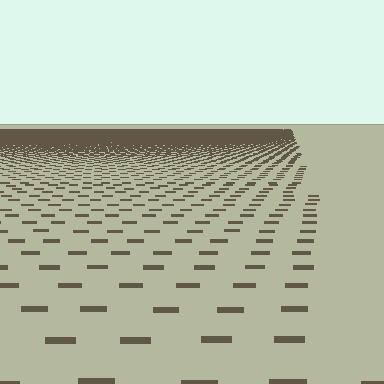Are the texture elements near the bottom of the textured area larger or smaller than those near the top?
Larger. Near the bottom, elements are closer to the viewer and appear at a bigger on-screen size.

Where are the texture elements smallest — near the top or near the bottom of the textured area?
Near the top.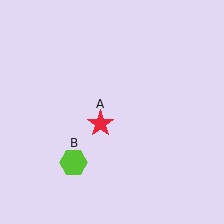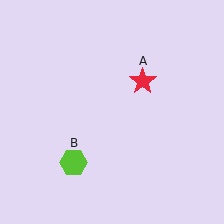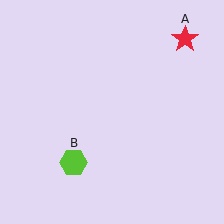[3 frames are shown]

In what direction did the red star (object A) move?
The red star (object A) moved up and to the right.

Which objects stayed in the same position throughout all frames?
Lime hexagon (object B) remained stationary.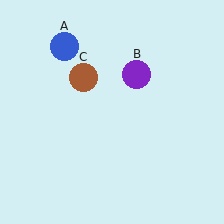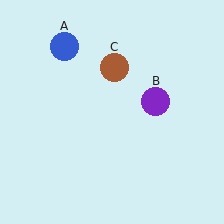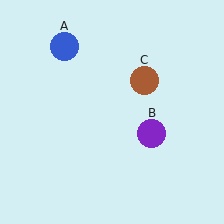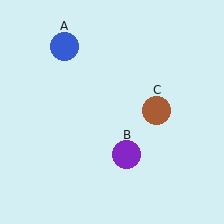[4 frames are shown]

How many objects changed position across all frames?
2 objects changed position: purple circle (object B), brown circle (object C).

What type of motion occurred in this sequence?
The purple circle (object B), brown circle (object C) rotated clockwise around the center of the scene.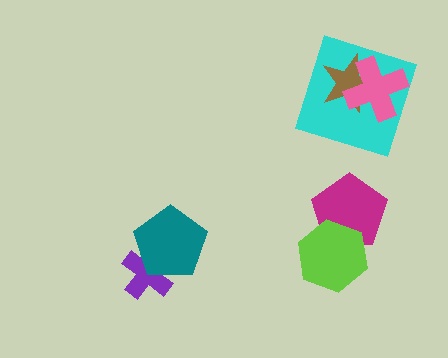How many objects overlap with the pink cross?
2 objects overlap with the pink cross.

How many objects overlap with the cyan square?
2 objects overlap with the cyan square.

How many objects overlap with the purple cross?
1 object overlaps with the purple cross.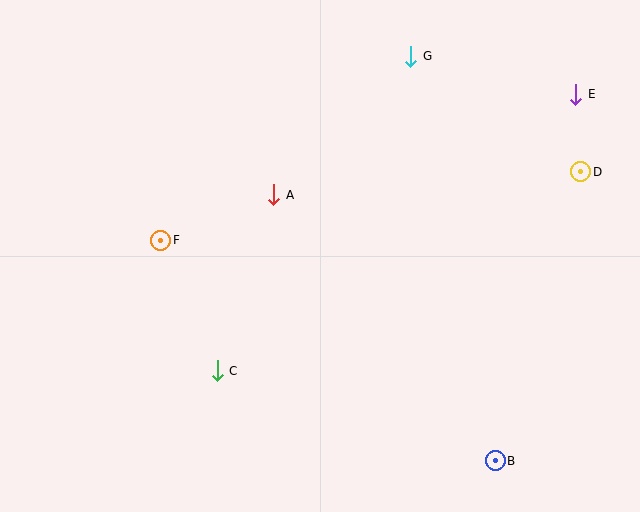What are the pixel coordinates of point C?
Point C is at (217, 371).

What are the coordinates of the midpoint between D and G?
The midpoint between D and G is at (496, 114).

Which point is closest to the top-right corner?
Point E is closest to the top-right corner.